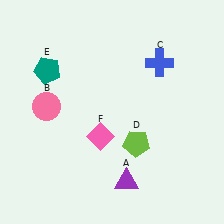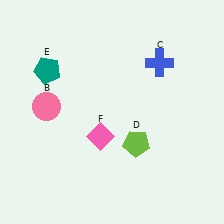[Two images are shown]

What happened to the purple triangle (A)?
The purple triangle (A) was removed in Image 2. It was in the bottom-right area of Image 1.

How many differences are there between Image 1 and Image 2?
There is 1 difference between the two images.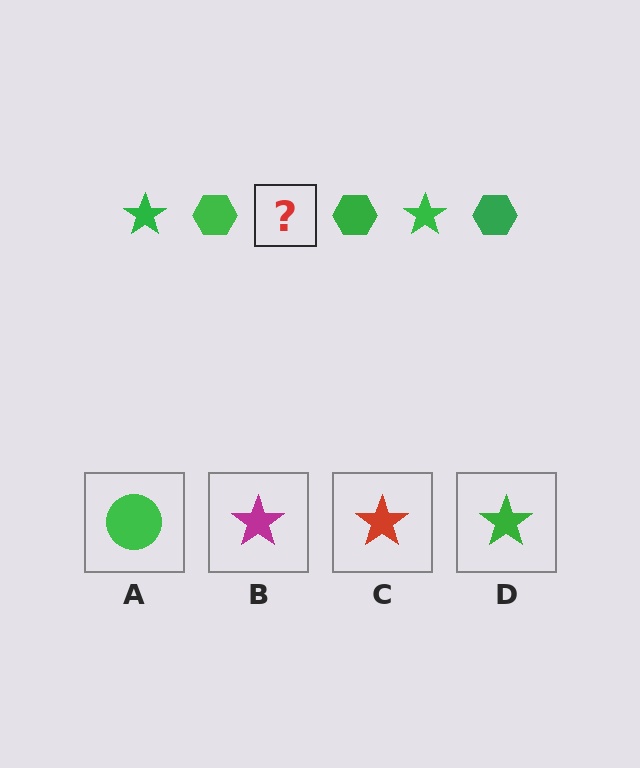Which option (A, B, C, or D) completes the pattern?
D.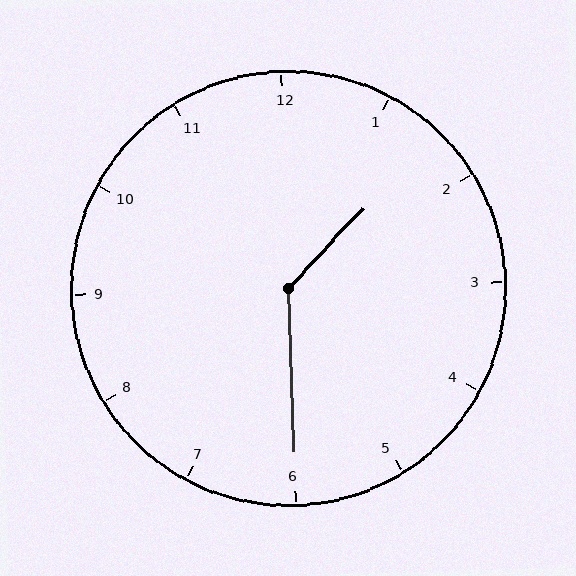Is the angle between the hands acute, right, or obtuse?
It is obtuse.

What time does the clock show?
1:30.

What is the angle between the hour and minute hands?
Approximately 135 degrees.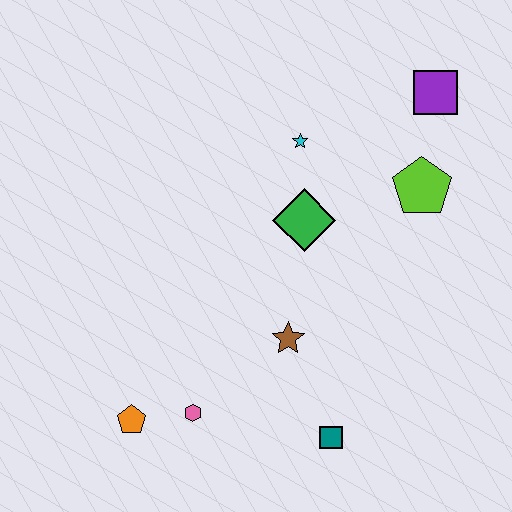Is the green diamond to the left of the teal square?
Yes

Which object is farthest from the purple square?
The orange pentagon is farthest from the purple square.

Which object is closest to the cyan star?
The green diamond is closest to the cyan star.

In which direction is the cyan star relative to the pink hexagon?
The cyan star is above the pink hexagon.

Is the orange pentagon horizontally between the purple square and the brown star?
No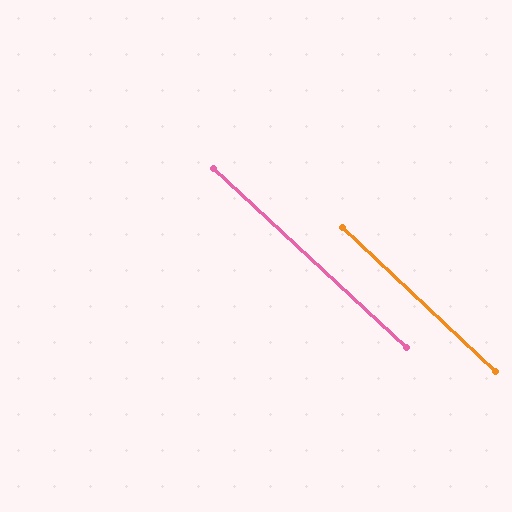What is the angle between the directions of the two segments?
Approximately 0 degrees.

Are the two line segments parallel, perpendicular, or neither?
Parallel — their directions differ by only 0.3°.